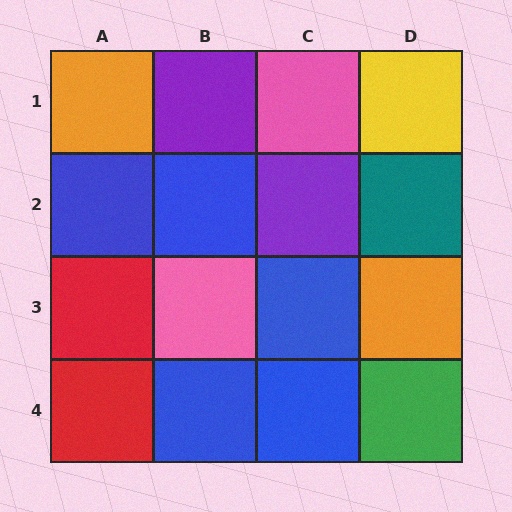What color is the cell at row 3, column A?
Red.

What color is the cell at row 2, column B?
Blue.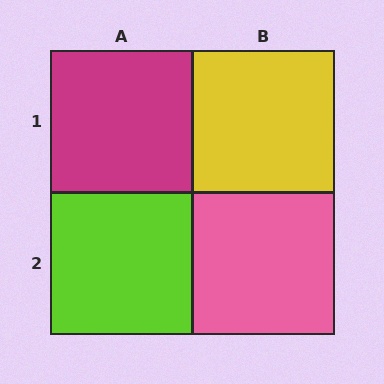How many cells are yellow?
1 cell is yellow.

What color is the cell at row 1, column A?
Magenta.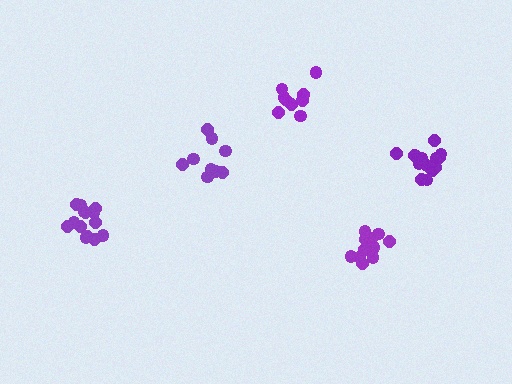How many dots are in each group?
Group 1: 14 dots, Group 2: 13 dots, Group 3: 9 dots, Group 4: 15 dots, Group 5: 9 dots (60 total).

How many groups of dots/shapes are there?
There are 5 groups.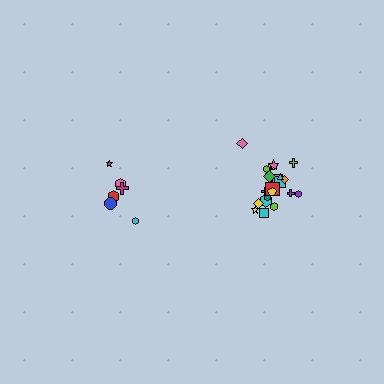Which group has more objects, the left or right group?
The right group.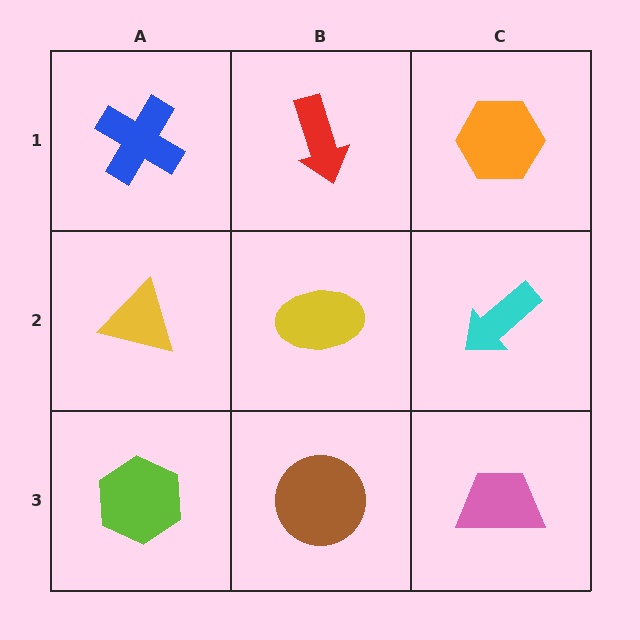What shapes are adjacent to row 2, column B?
A red arrow (row 1, column B), a brown circle (row 3, column B), a yellow triangle (row 2, column A), a cyan arrow (row 2, column C).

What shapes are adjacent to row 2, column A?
A blue cross (row 1, column A), a lime hexagon (row 3, column A), a yellow ellipse (row 2, column B).